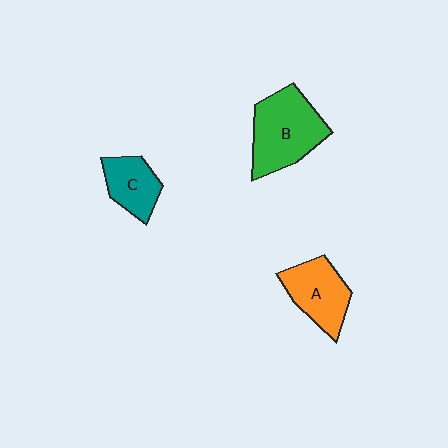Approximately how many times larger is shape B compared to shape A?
Approximately 1.4 times.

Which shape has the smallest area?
Shape C (teal).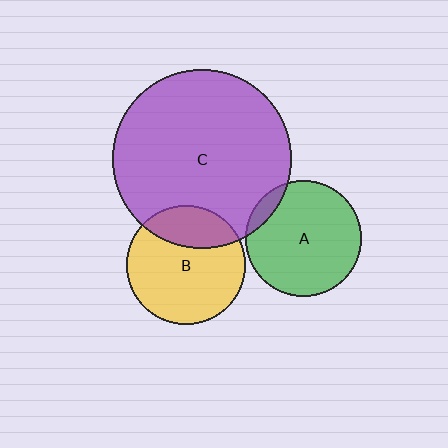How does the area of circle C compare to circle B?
Approximately 2.3 times.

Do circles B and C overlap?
Yes.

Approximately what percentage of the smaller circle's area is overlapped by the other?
Approximately 25%.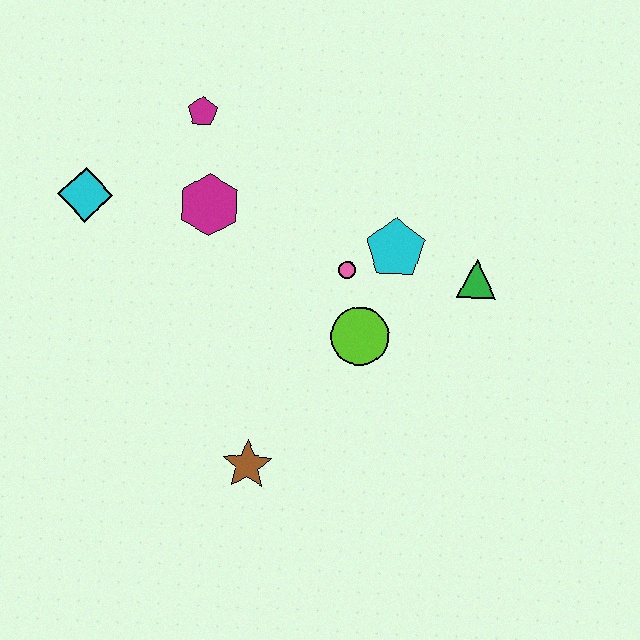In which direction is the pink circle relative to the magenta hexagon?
The pink circle is to the right of the magenta hexagon.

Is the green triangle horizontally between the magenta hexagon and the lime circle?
No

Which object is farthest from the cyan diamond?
The green triangle is farthest from the cyan diamond.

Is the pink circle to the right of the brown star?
Yes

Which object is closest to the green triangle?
The cyan pentagon is closest to the green triangle.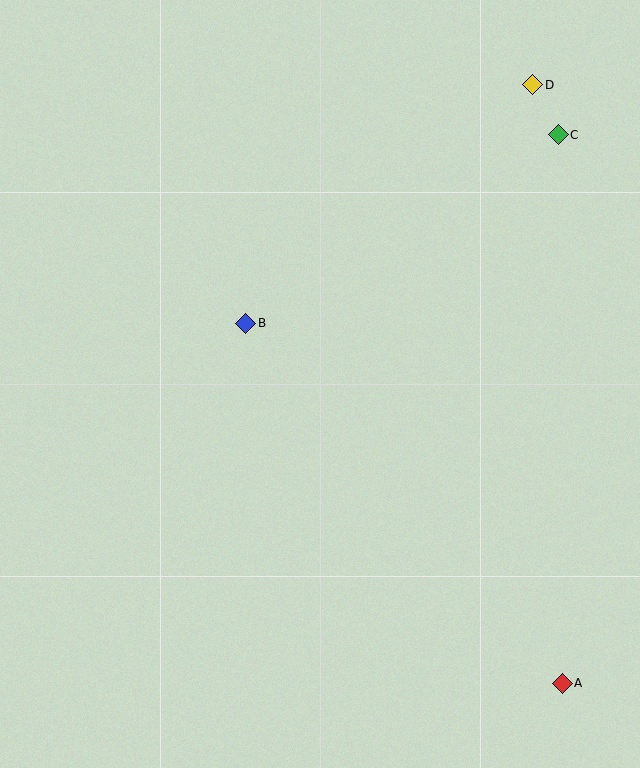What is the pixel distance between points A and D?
The distance between A and D is 599 pixels.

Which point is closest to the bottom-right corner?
Point A is closest to the bottom-right corner.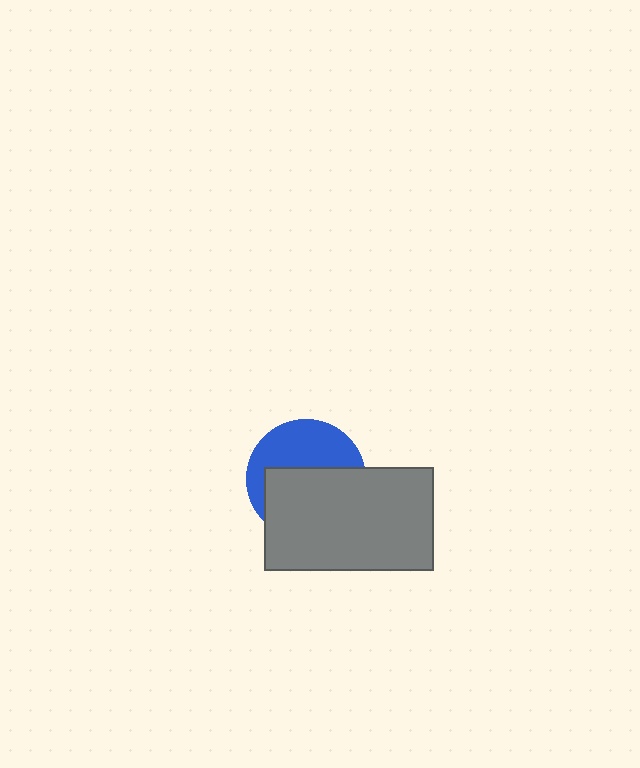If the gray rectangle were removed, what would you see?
You would see the complete blue circle.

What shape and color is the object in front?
The object in front is a gray rectangle.